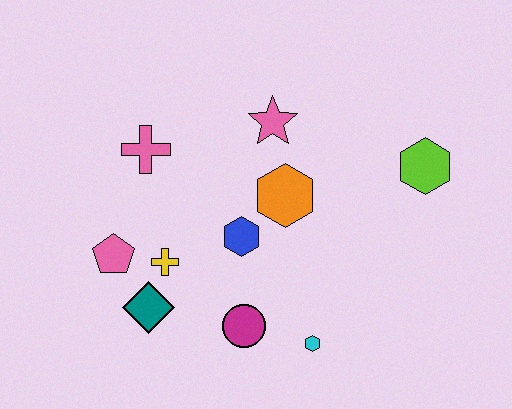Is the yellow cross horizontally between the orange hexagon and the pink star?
No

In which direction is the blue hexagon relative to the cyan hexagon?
The blue hexagon is above the cyan hexagon.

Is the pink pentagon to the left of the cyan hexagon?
Yes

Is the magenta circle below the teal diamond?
Yes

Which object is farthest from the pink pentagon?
The lime hexagon is farthest from the pink pentagon.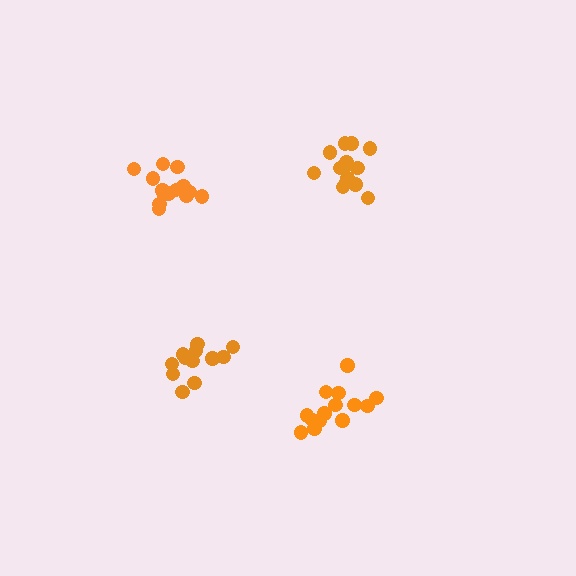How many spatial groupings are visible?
There are 4 spatial groupings.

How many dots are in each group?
Group 1: 14 dots, Group 2: 14 dots, Group 3: 14 dots, Group 4: 13 dots (55 total).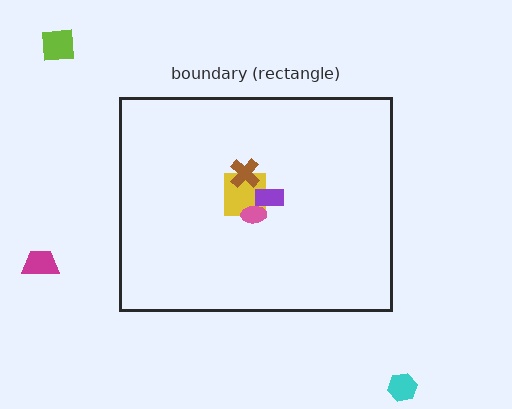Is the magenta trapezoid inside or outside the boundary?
Outside.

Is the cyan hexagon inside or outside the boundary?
Outside.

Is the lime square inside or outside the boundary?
Outside.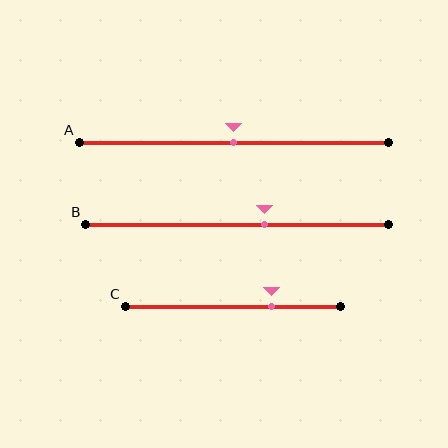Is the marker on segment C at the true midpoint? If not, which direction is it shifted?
No, the marker on segment C is shifted to the right by about 18% of the segment length.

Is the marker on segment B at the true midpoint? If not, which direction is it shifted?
No, the marker on segment B is shifted to the right by about 9% of the segment length.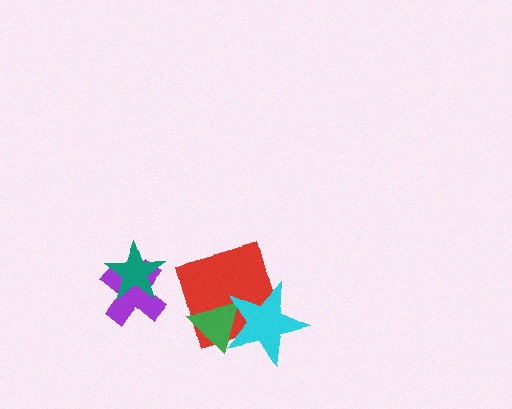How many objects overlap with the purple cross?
1 object overlaps with the purple cross.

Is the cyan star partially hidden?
No, no other shape covers it.